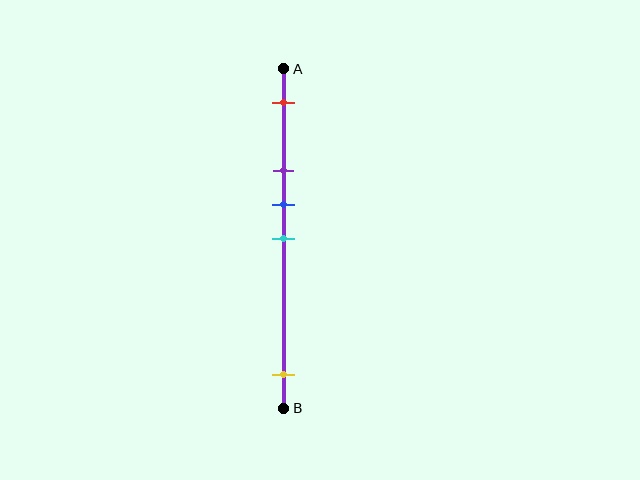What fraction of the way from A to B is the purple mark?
The purple mark is approximately 30% (0.3) of the way from A to B.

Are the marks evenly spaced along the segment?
No, the marks are not evenly spaced.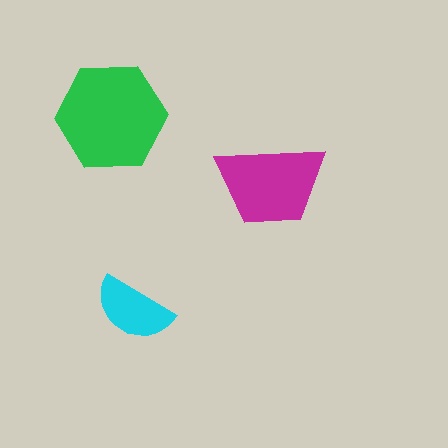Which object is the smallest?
The cyan semicircle.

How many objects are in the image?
There are 3 objects in the image.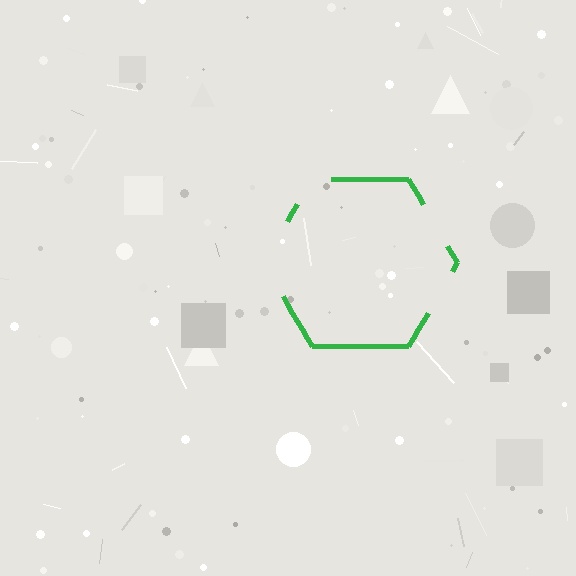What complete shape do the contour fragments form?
The contour fragments form a hexagon.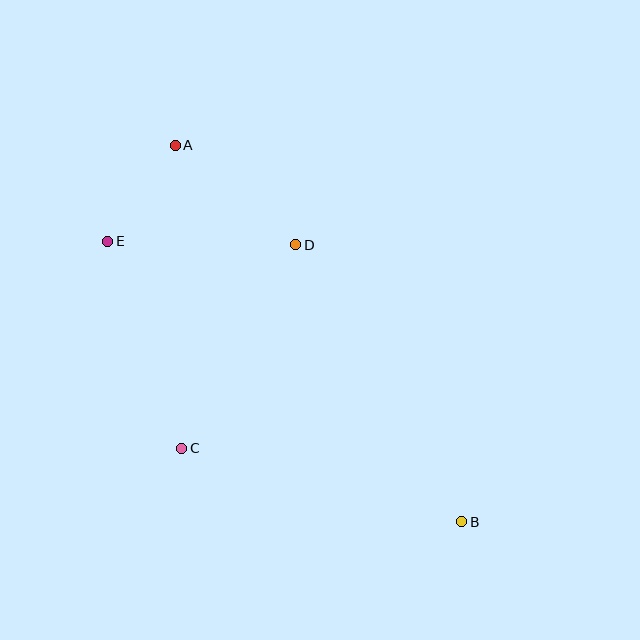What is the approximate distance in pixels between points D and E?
The distance between D and E is approximately 188 pixels.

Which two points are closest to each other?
Points A and E are closest to each other.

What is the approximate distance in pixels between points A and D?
The distance between A and D is approximately 156 pixels.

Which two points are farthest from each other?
Points A and B are farthest from each other.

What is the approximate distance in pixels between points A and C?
The distance between A and C is approximately 303 pixels.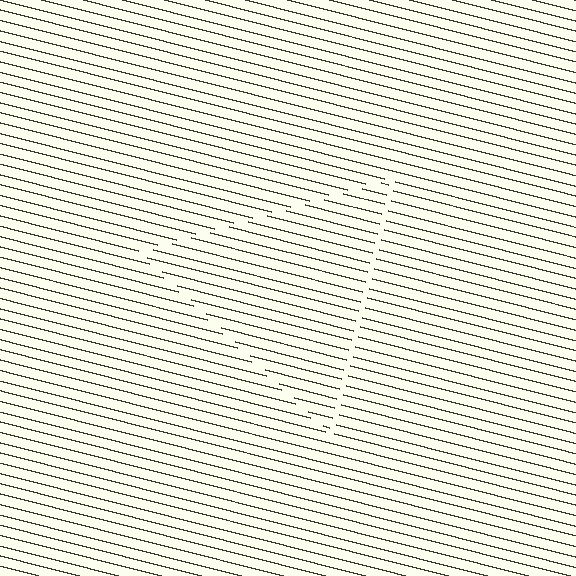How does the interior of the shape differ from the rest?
The interior of the shape contains the same grating, shifted by half a period — the contour is defined by the phase discontinuity where line-ends from the inner and outer gratings abut.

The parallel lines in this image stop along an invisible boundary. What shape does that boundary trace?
An illusory triangle. The interior of the shape contains the same grating, shifted by half a period — the contour is defined by the phase discontinuity where line-ends from the inner and outer gratings abut.